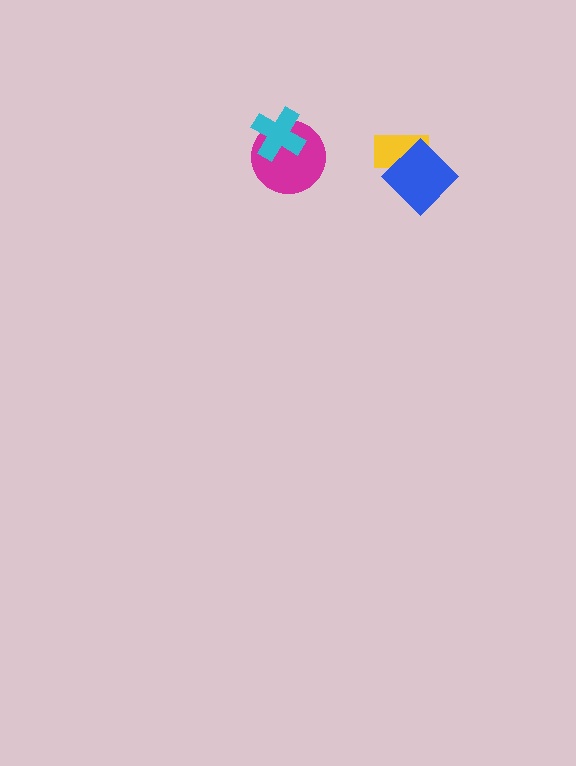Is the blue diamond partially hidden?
No, no other shape covers it.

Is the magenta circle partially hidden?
Yes, it is partially covered by another shape.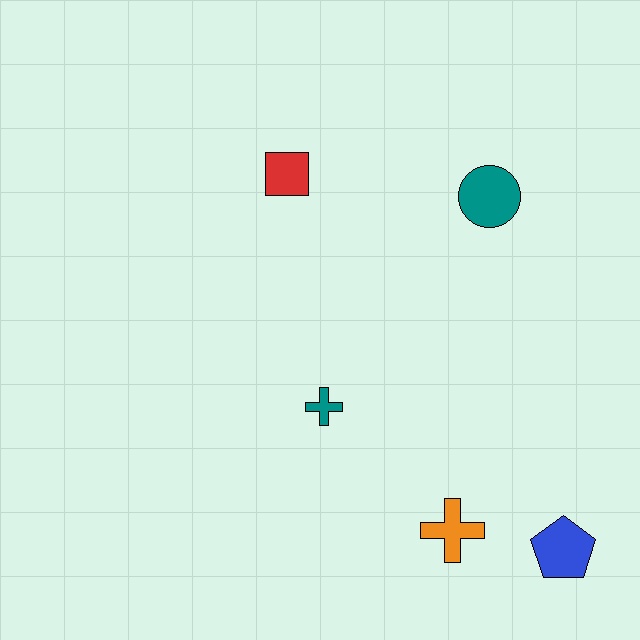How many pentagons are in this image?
There is 1 pentagon.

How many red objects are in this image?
There is 1 red object.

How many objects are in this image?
There are 5 objects.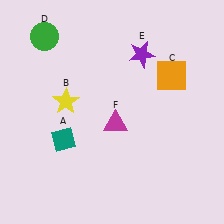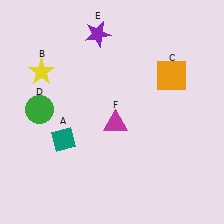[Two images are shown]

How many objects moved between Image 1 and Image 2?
3 objects moved between the two images.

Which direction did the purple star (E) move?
The purple star (E) moved left.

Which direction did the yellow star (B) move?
The yellow star (B) moved up.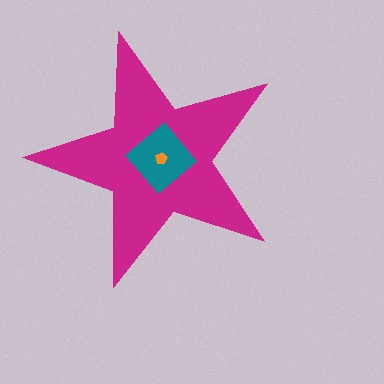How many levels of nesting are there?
3.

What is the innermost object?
The orange pentagon.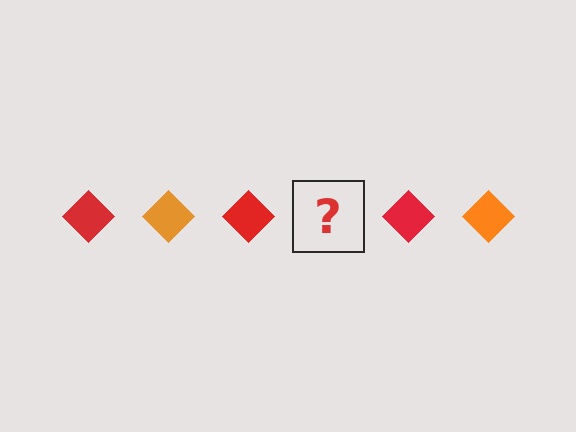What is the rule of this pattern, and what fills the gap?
The rule is that the pattern cycles through red, orange diamonds. The gap should be filled with an orange diamond.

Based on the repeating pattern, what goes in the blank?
The blank should be an orange diamond.